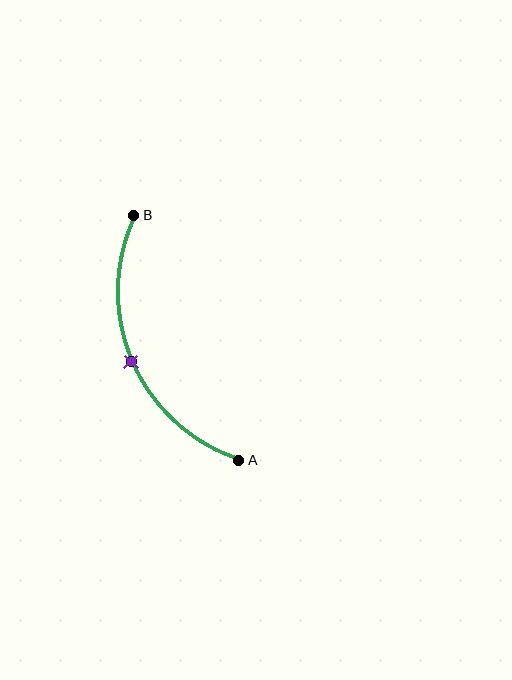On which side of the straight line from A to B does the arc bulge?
The arc bulges to the left of the straight line connecting A and B.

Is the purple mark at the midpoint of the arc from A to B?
Yes. The purple mark lies on the arc at equal arc-length from both A and B — it is the arc midpoint.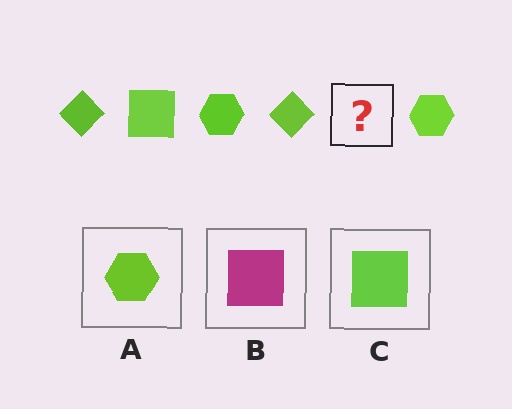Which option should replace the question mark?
Option C.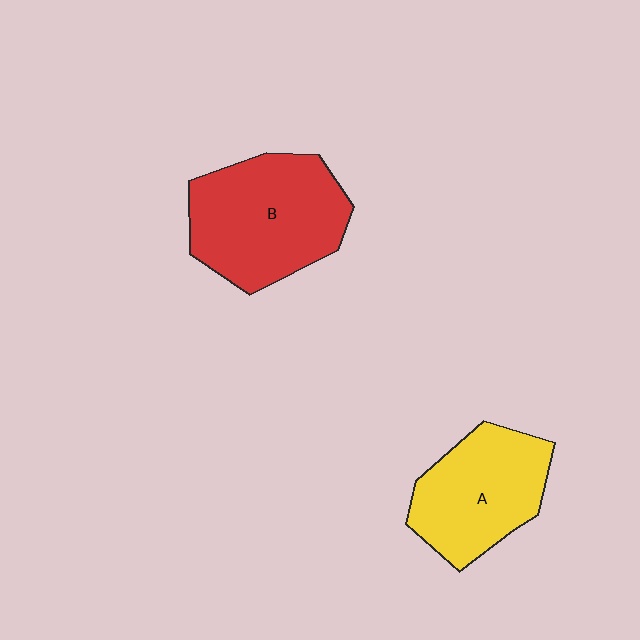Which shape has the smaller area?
Shape A (yellow).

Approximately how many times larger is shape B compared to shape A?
Approximately 1.2 times.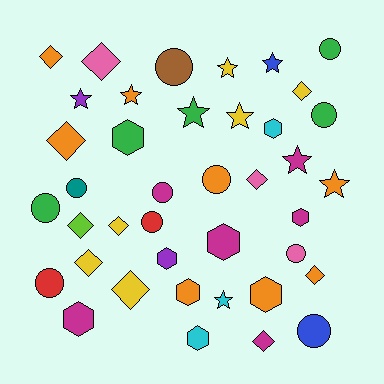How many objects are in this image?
There are 40 objects.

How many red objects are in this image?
There are 2 red objects.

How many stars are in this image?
There are 9 stars.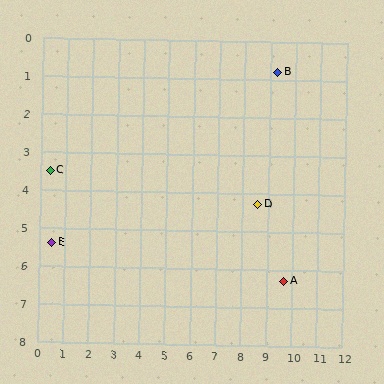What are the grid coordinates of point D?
Point D is at approximately (8.6, 4.3).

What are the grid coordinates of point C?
Point C is at approximately (0.4, 3.5).